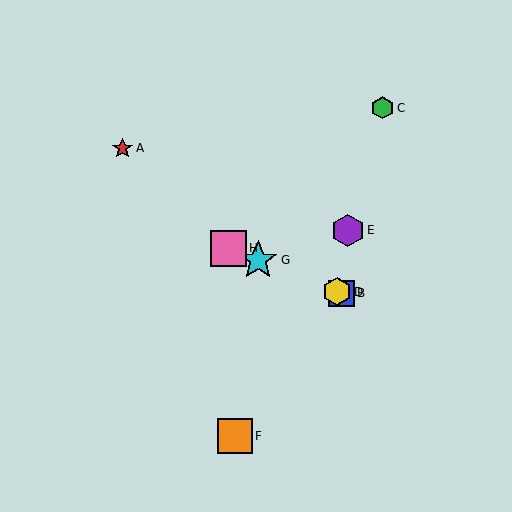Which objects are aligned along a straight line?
Objects B, D, G, H are aligned along a straight line.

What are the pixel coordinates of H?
Object H is at (229, 248).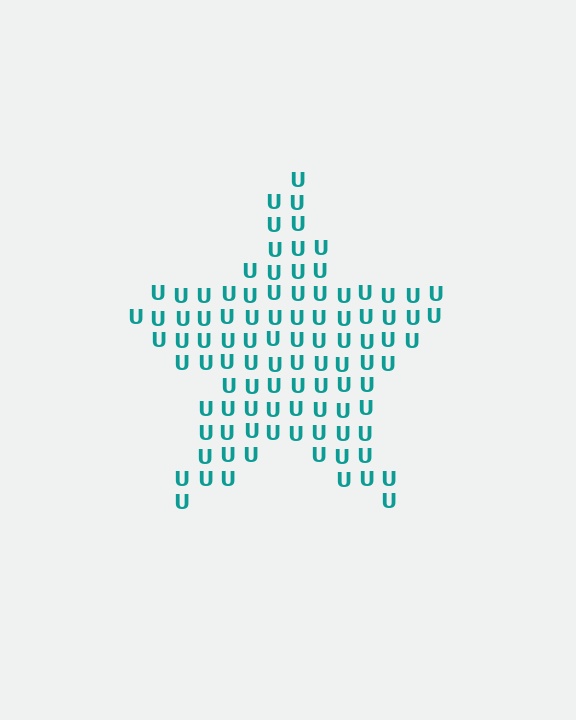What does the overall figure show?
The overall figure shows a star.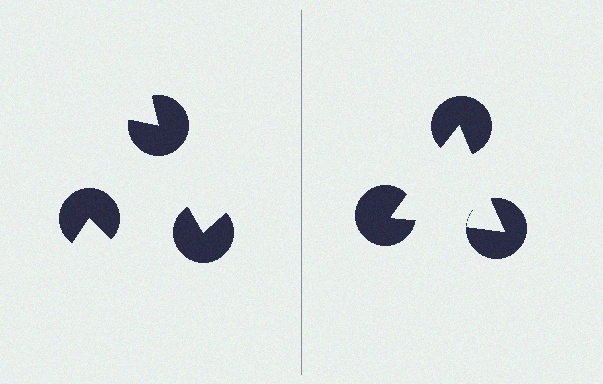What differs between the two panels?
The pac-man discs are positioned identically on both sides; only the wedge orientations differ. On the right they align to a triangle; on the left they are misaligned.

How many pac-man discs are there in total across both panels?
6 — 3 on each side.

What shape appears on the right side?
An illusory triangle.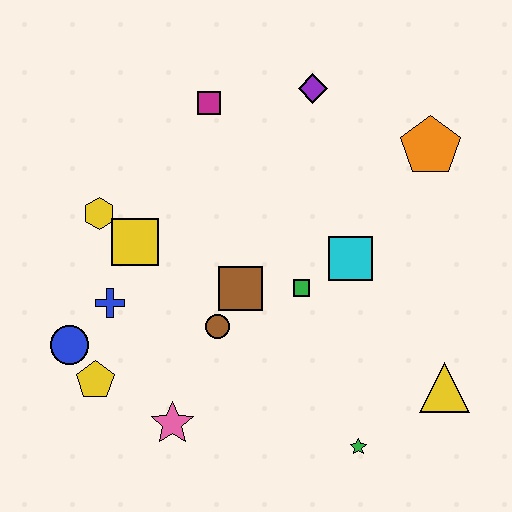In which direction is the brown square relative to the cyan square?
The brown square is to the left of the cyan square.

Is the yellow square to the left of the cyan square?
Yes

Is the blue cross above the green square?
No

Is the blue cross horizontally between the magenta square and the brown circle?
No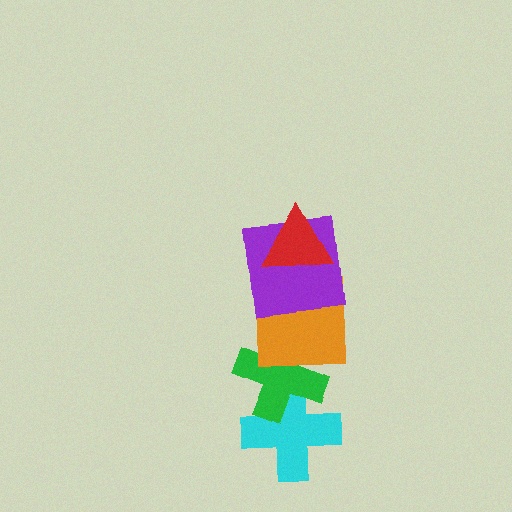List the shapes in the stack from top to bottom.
From top to bottom: the red triangle, the purple square, the orange square, the green cross, the cyan cross.